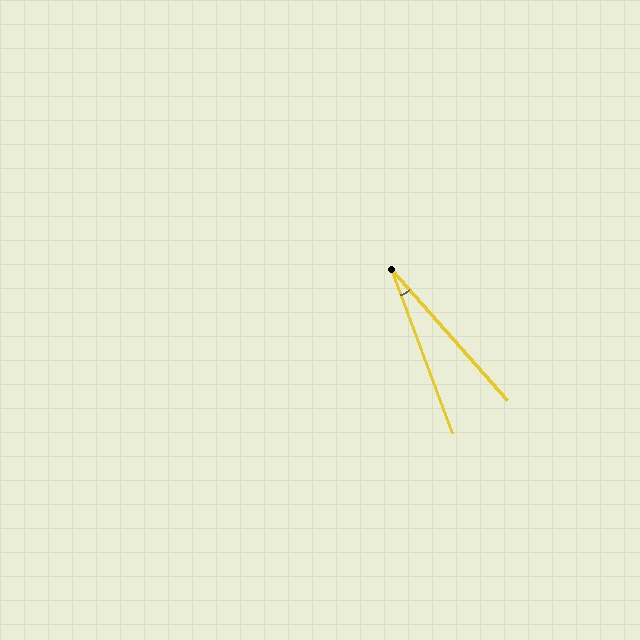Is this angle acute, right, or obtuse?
It is acute.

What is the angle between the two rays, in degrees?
Approximately 21 degrees.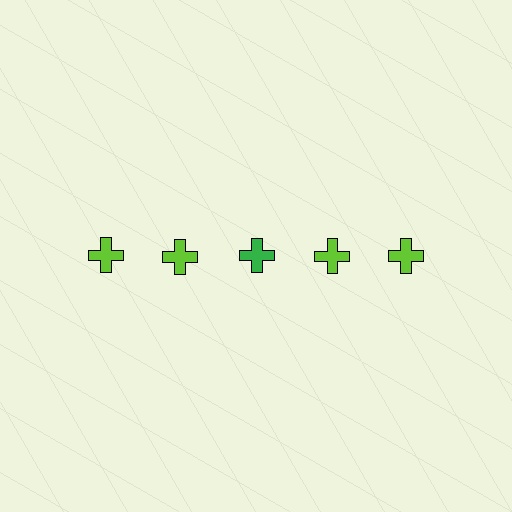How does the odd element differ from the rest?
It has a different color: green instead of lime.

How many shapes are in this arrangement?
There are 5 shapes arranged in a grid pattern.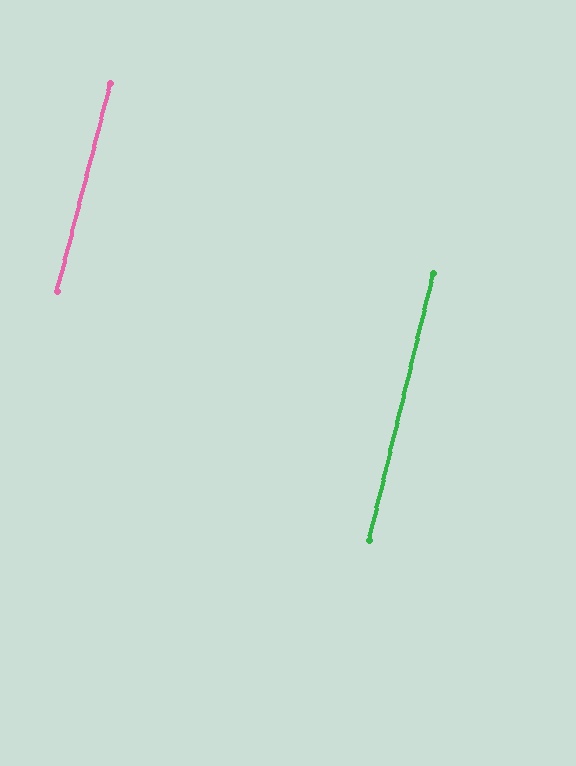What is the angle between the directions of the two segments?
Approximately 1 degree.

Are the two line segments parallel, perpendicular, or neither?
Parallel — their directions differ by only 1.0°.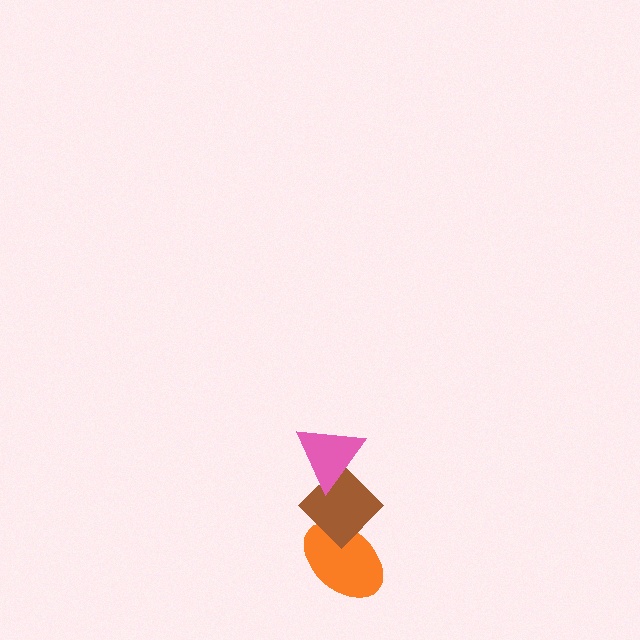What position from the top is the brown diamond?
The brown diamond is 2nd from the top.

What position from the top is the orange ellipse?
The orange ellipse is 3rd from the top.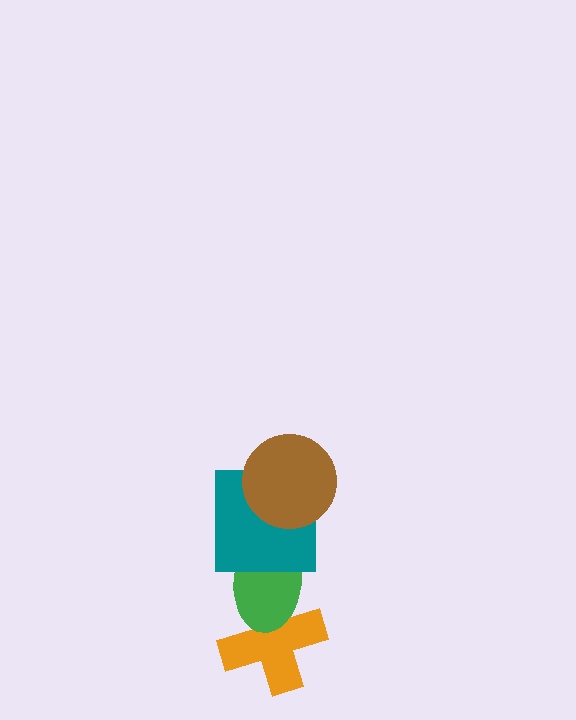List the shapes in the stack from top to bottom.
From top to bottom: the brown circle, the teal square, the green ellipse, the orange cross.